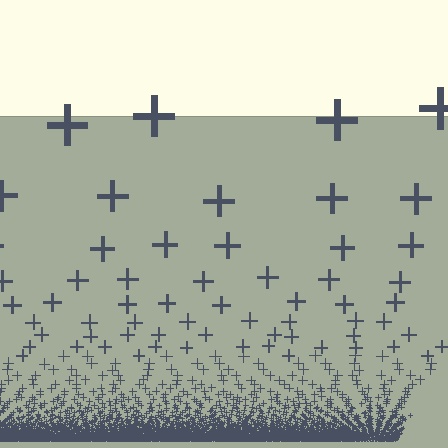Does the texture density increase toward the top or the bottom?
Density increases toward the bottom.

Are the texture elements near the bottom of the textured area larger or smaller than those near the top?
Smaller. The gradient is inverted — elements near the bottom are smaller and denser.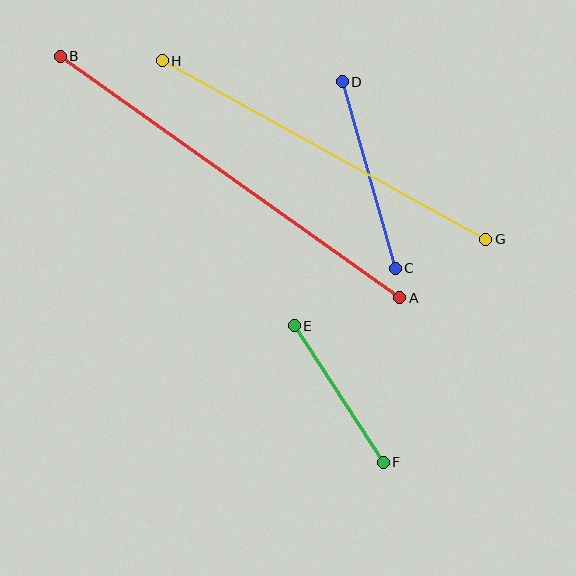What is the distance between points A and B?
The distance is approximately 417 pixels.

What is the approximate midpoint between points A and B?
The midpoint is at approximately (230, 177) pixels.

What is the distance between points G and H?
The distance is approximately 369 pixels.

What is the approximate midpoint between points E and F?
The midpoint is at approximately (339, 394) pixels.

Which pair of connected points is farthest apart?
Points A and B are farthest apart.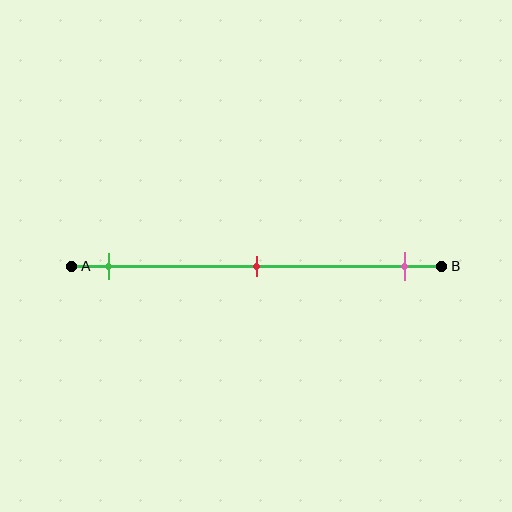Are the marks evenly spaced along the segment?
Yes, the marks are approximately evenly spaced.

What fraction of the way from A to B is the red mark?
The red mark is approximately 50% (0.5) of the way from A to B.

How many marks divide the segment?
There are 3 marks dividing the segment.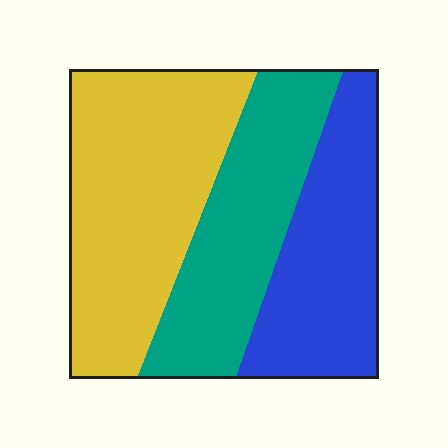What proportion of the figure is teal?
Teal takes up about one third (1/3) of the figure.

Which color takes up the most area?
Yellow, at roughly 40%.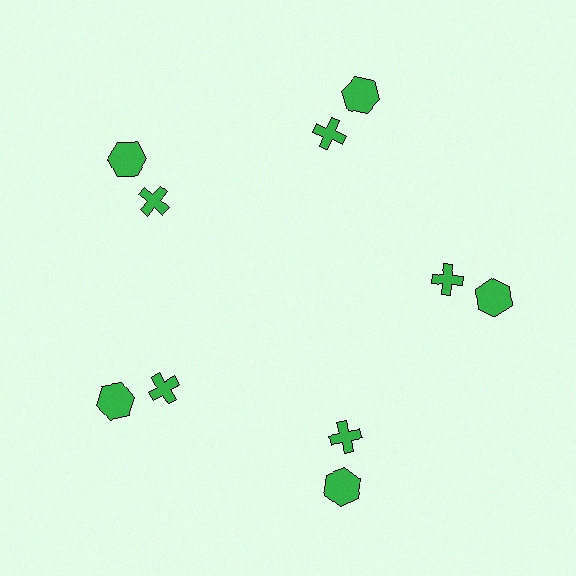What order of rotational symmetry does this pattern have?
This pattern has 5-fold rotational symmetry.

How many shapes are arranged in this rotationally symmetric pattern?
There are 10 shapes, arranged in 5 groups of 2.